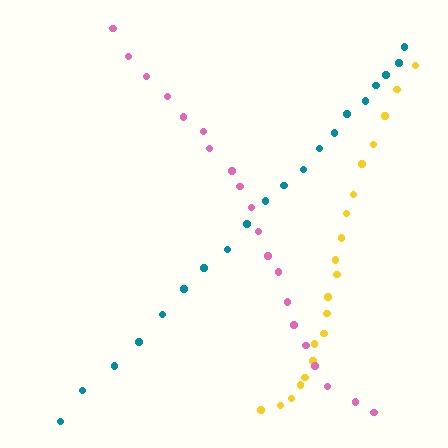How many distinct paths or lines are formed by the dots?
There are 3 distinct paths.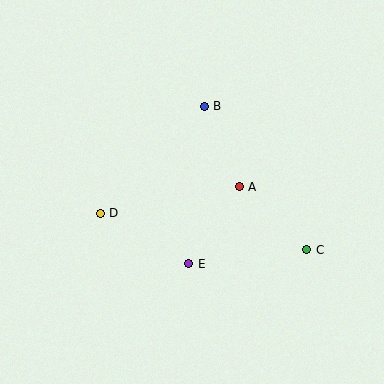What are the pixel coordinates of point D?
Point D is at (100, 213).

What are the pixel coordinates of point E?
Point E is at (189, 264).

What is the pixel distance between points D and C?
The distance between D and C is 209 pixels.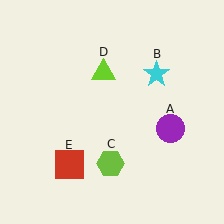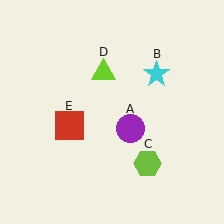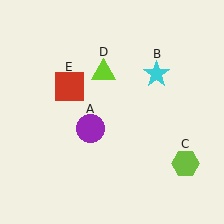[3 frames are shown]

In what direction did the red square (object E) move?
The red square (object E) moved up.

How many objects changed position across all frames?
3 objects changed position: purple circle (object A), lime hexagon (object C), red square (object E).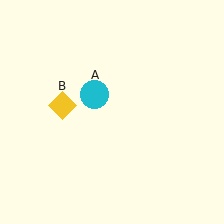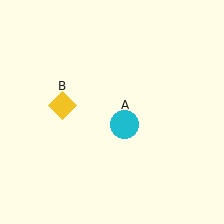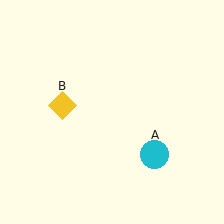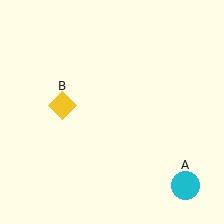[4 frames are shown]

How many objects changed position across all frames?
1 object changed position: cyan circle (object A).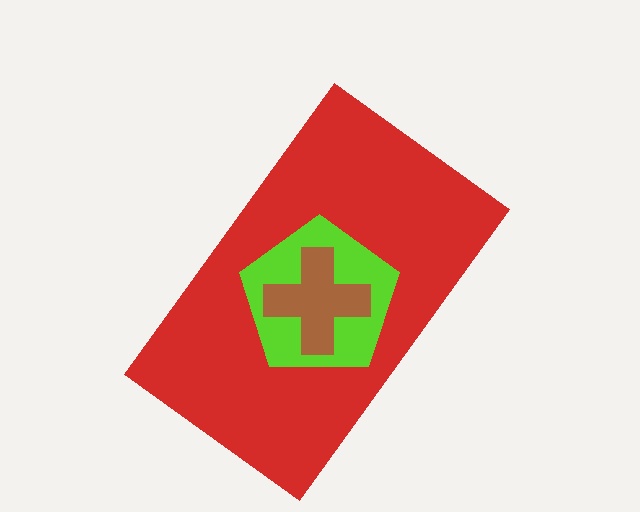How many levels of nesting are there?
3.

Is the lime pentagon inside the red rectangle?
Yes.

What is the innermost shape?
The brown cross.